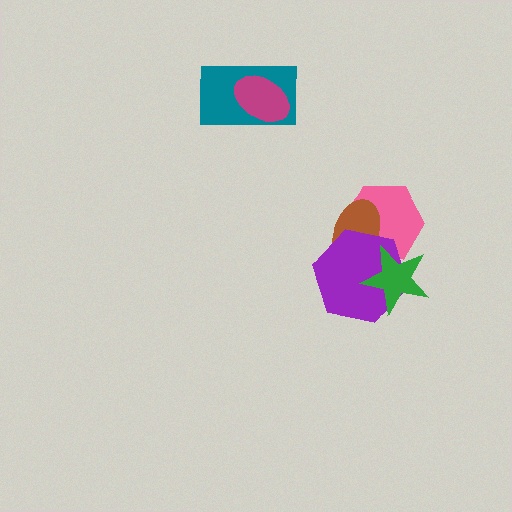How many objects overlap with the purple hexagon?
3 objects overlap with the purple hexagon.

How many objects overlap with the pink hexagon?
3 objects overlap with the pink hexagon.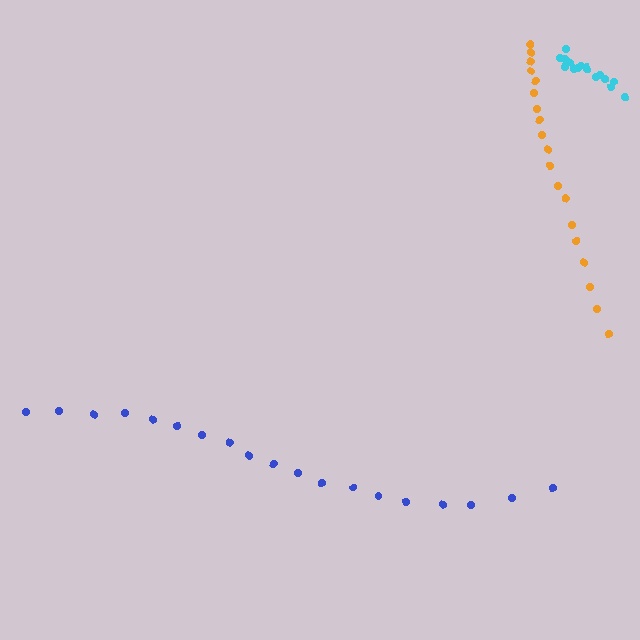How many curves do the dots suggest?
There are 3 distinct paths.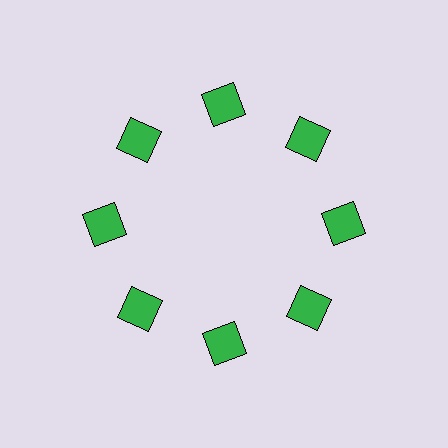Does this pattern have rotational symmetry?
Yes, this pattern has 8-fold rotational symmetry. It looks the same after rotating 45 degrees around the center.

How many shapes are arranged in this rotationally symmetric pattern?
There are 8 shapes, arranged in 8 groups of 1.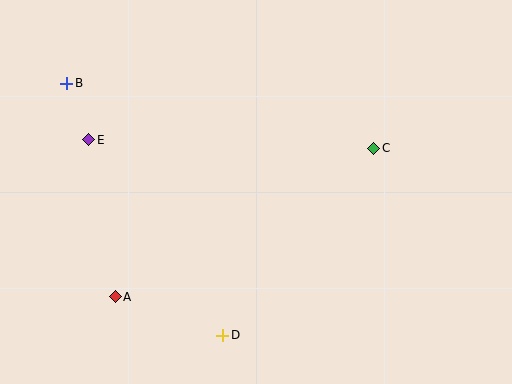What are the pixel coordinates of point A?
Point A is at (115, 297).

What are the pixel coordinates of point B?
Point B is at (67, 83).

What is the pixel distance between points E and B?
The distance between E and B is 61 pixels.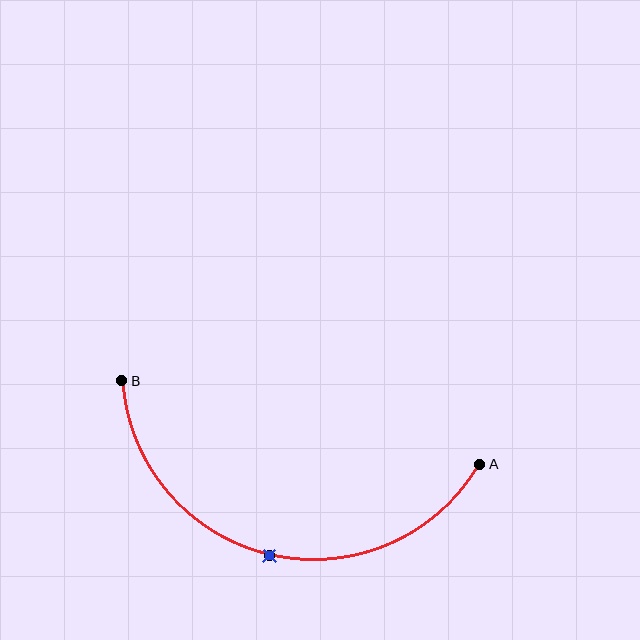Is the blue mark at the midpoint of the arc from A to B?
Yes. The blue mark lies on the arc at equal arc-length from both A and B — it is the arc midpoint.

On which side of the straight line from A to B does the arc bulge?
The arc bulges below the straight line connecting A and B.